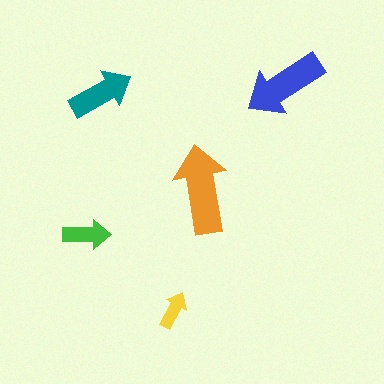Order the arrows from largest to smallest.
the orange one, the blue one, the teal one, the green one, the yellow one.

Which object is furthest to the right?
The blue arrow is rightmost.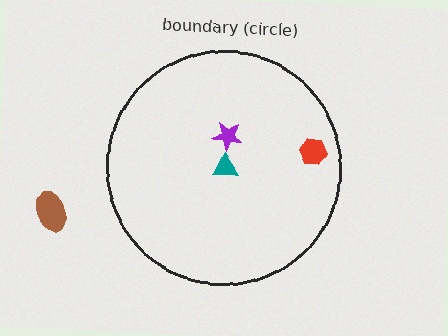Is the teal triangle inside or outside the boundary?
Inside.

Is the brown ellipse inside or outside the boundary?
Outside.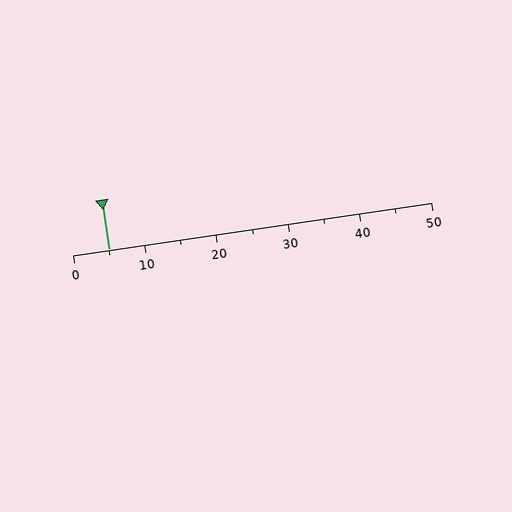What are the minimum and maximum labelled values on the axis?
The axis runs from 0 to 50.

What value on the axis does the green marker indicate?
The marker indicates approximately 5.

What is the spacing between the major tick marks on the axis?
The major ticks are spaced 10 apart.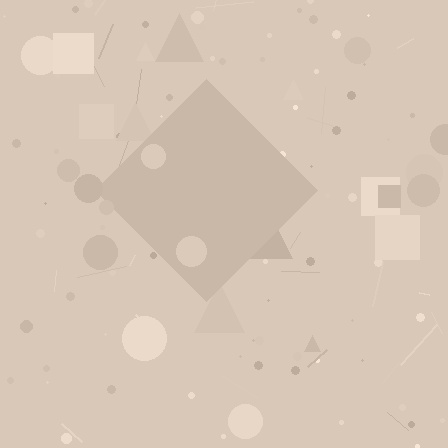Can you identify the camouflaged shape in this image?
The camouflaged shape is a diamond.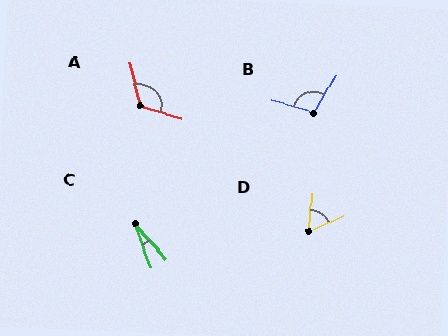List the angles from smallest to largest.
C (21°), D (60°), B (105°), A (121°).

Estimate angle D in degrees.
Approximately 60 degrees.